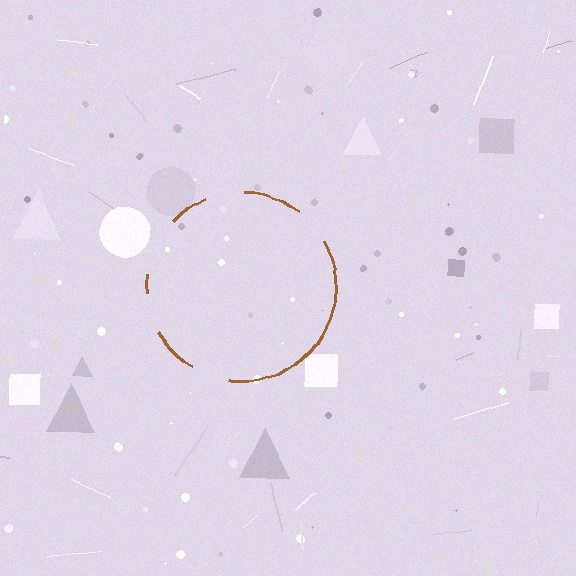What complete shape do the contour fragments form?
The contour fragments form a circle.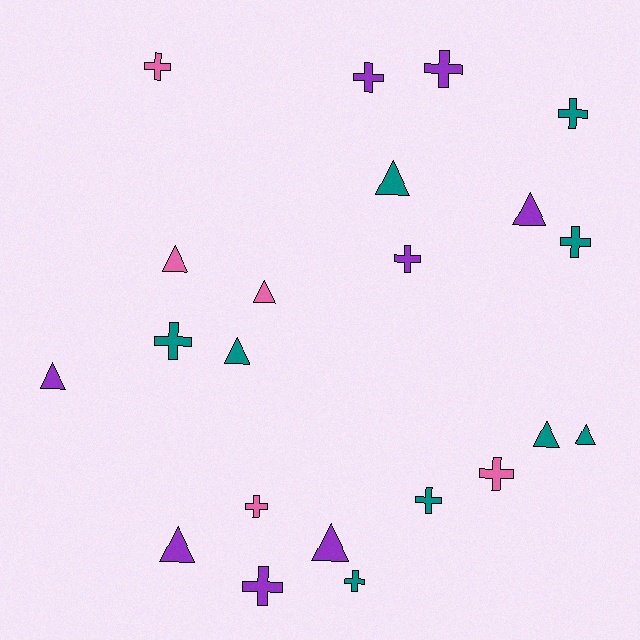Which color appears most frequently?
Teal, with 9 objects.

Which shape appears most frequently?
Cross, with 12 objects.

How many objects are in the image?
There are 22 objects.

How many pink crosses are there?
There are 3 pink crosses.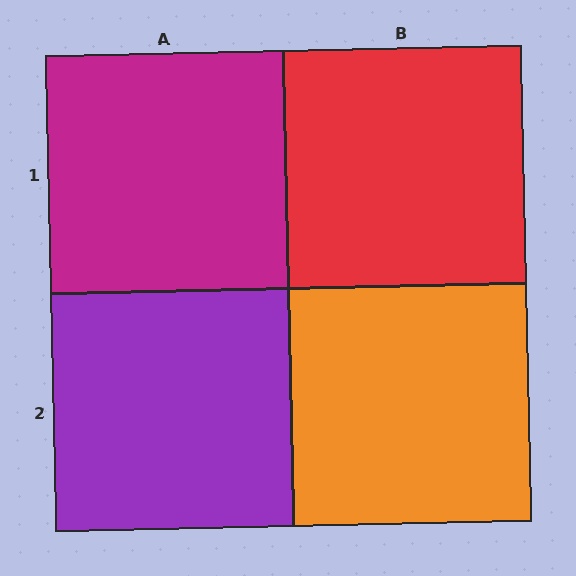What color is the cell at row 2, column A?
Purple.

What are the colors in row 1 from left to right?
Magenta, red.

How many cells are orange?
1 cell is orange.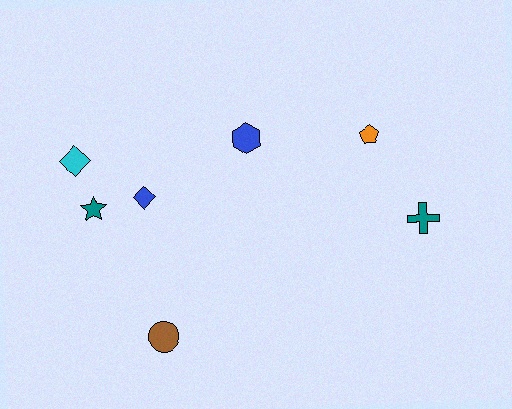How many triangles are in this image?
There are no triangles.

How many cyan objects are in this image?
There is 1 cyan object.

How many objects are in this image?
There are 7 objects.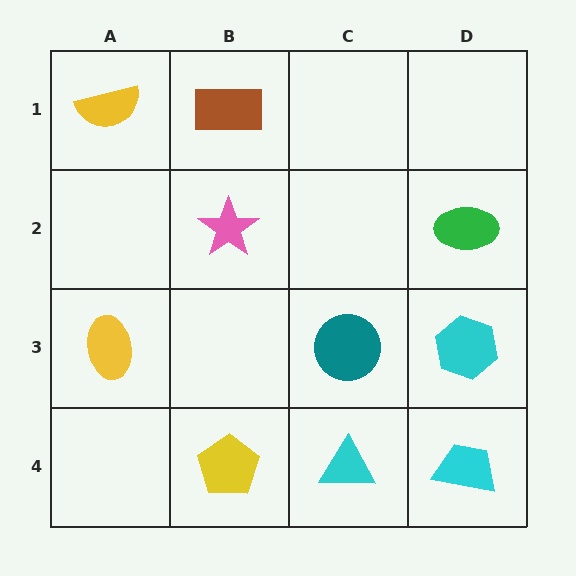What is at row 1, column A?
A yellow semicircle.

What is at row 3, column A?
A yellow ellipse.